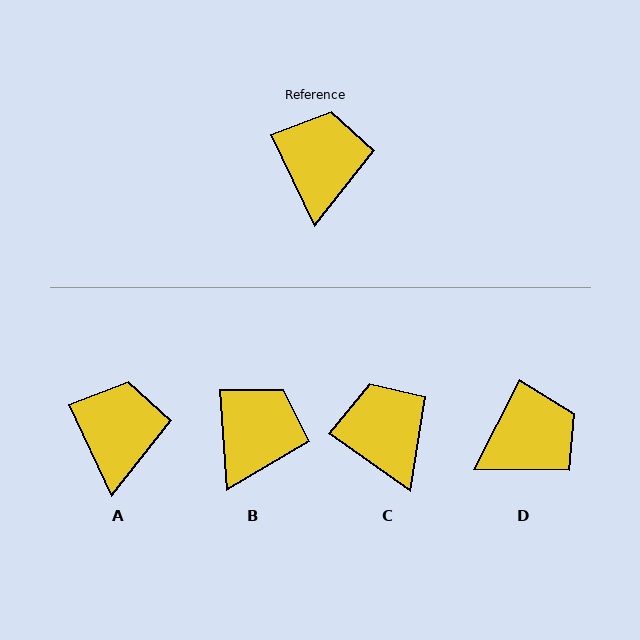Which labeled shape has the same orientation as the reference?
A.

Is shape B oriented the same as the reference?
No, it is off by about 21 degrees.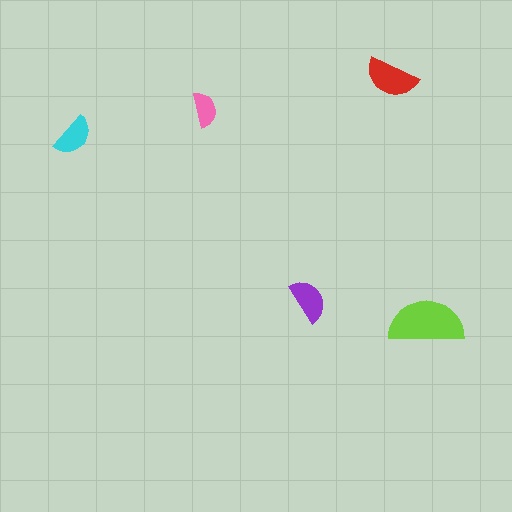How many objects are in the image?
There are 5 objects in the image.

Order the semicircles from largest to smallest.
the lime one, the red one, the purple one, the cyan one, the pink one.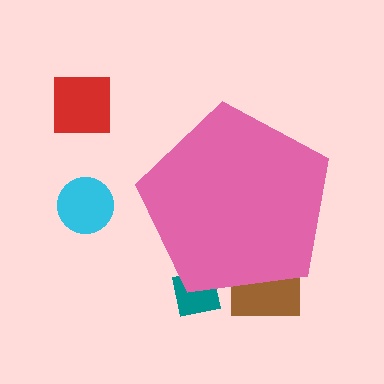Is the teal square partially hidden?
Yes, the teal square is partially hidden behind the pink pentagon.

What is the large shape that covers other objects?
A pink pentagon.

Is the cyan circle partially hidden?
No, the cyan circle is fully visible.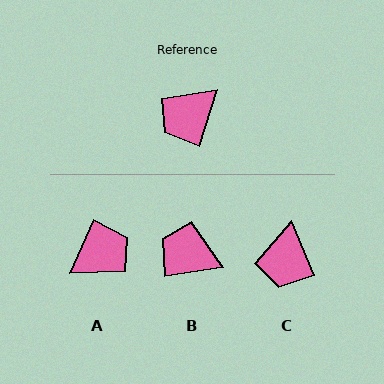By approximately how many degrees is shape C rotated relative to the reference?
Approximately 40 degrees counter-clockwise.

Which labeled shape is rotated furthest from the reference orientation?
A, about 173 degrees away.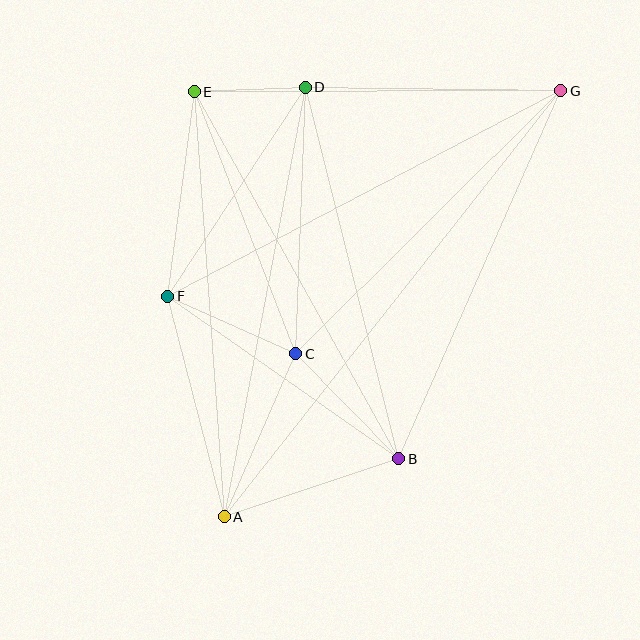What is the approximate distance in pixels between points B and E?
The distance between B and E is approximately 420 pixels.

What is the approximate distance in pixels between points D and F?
The distance between D and F is approximately 250 pixels.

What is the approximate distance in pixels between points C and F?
The distance between C and F is approximately 140 pixels.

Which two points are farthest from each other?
Points A and G are farthest from each other.